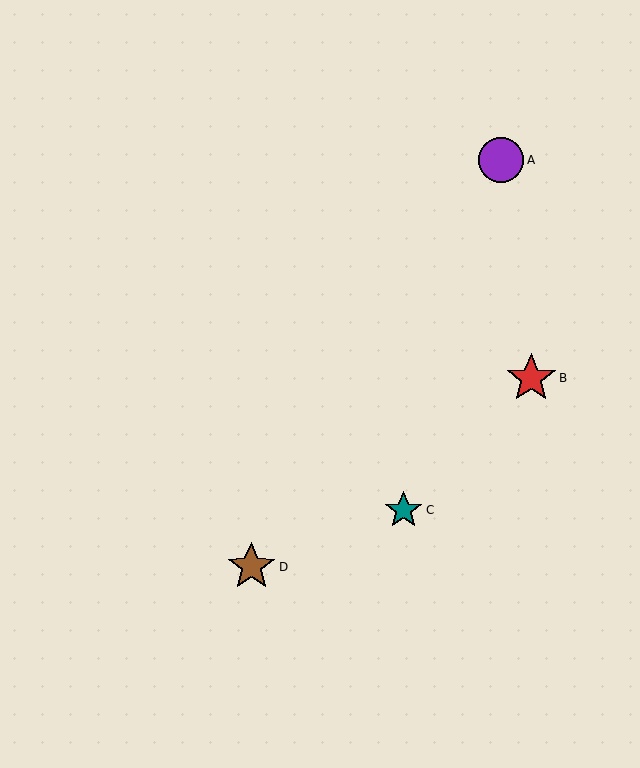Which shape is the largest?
The red star (labeled B) is the largest.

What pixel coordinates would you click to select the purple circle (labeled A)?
Click at (501, 160) to select the purple circle A.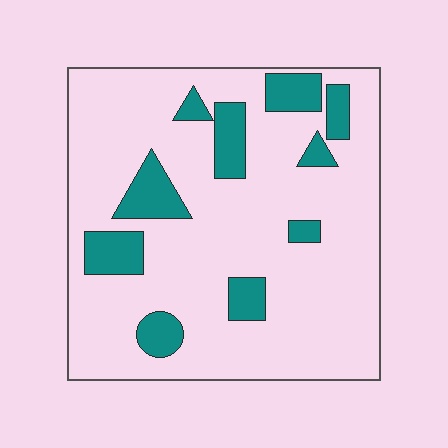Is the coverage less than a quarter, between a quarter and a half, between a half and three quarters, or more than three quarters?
Less than a quarter.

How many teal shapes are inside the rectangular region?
10.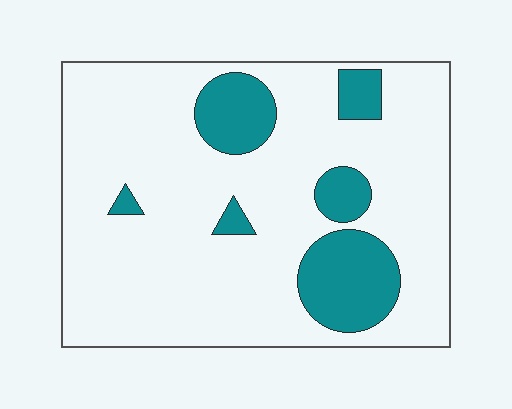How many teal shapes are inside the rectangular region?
6.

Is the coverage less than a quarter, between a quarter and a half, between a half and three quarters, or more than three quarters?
Less than a quarter.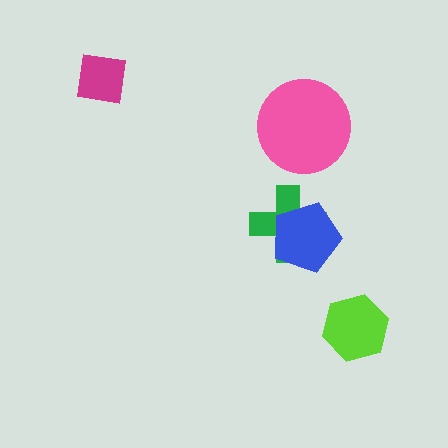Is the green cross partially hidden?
Yes, it is partially covered by another shape.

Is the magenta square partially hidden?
No, no other shape covers it.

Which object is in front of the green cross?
The blue pentagon is in front of the green cross.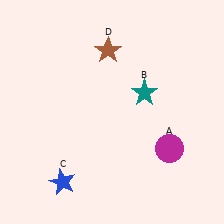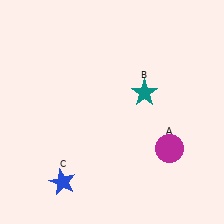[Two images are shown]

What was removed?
The brown star (D) was removed in Image 2.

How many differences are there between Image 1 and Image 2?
There is 1 difference between the two images.